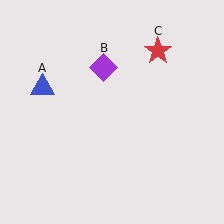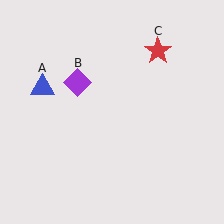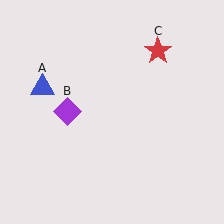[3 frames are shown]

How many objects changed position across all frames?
1 object changed position: purple diamond (object B).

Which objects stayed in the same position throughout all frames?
Blue triangle (object A) and red star (object C) remained stationary.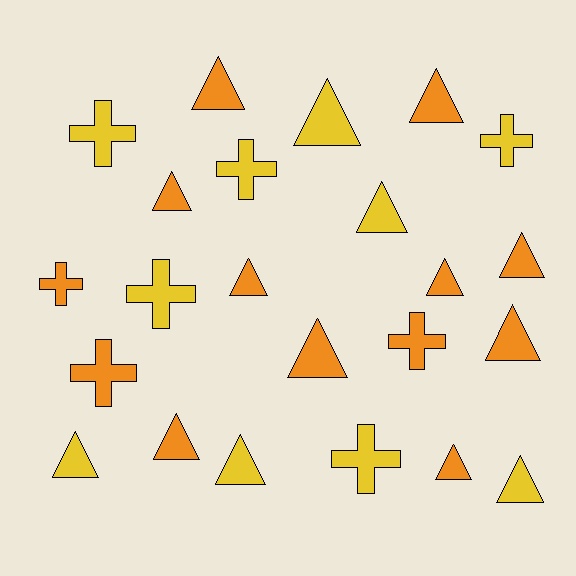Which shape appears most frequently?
Triangle, with 15 objects.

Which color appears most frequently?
Orange, with 13 objects.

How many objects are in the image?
There are 23 objects.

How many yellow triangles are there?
There are 5 yellow triangles.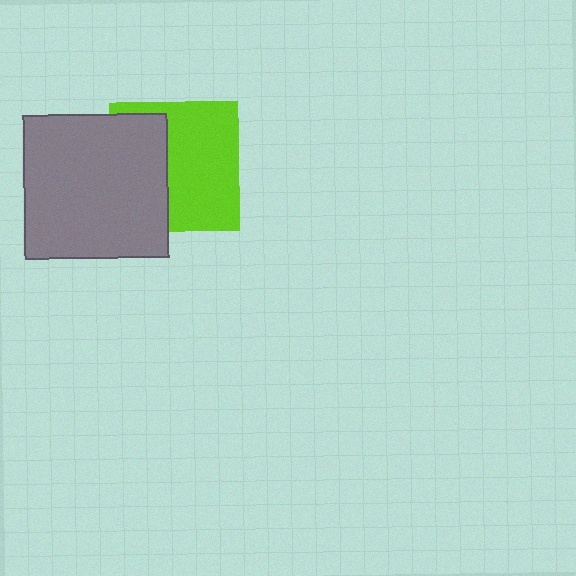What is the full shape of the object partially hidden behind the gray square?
The partially hidden object is a lime square.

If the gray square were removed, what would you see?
You would see the complete lime square.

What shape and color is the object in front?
The object in front is a gray square.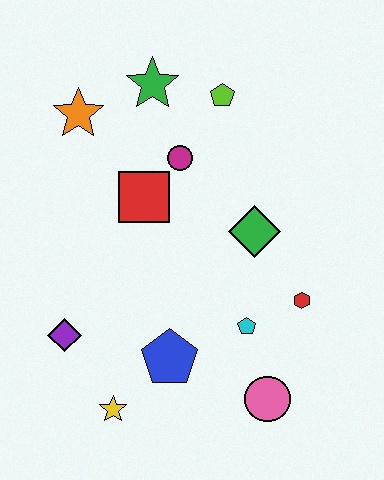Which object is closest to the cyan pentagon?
The red hexagon is closest to the cyan pentagon.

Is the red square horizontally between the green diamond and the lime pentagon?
No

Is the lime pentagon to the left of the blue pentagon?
No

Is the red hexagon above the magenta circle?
No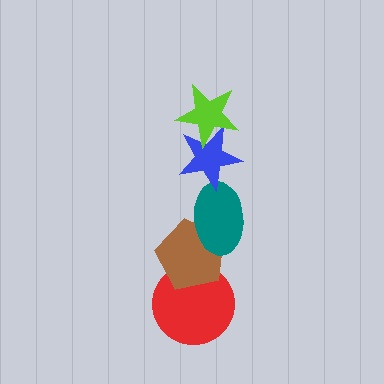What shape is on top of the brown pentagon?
The teal ellipse is on top of the brown pentagon.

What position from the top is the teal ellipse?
The teal ellipse is 3rd from the top.